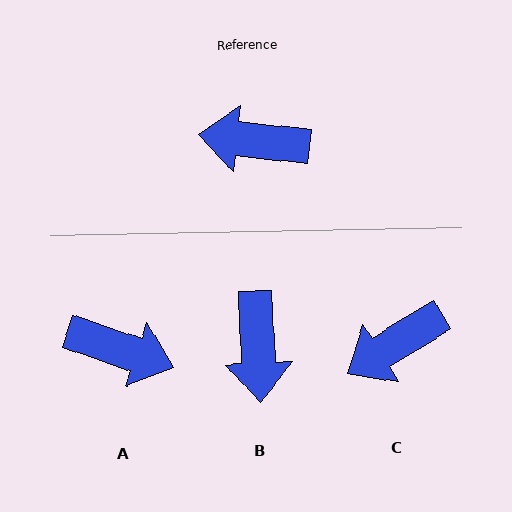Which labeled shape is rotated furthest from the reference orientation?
A, about 167 degrees away.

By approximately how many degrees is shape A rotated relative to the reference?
Approximately 167 degrees counter-clockwise.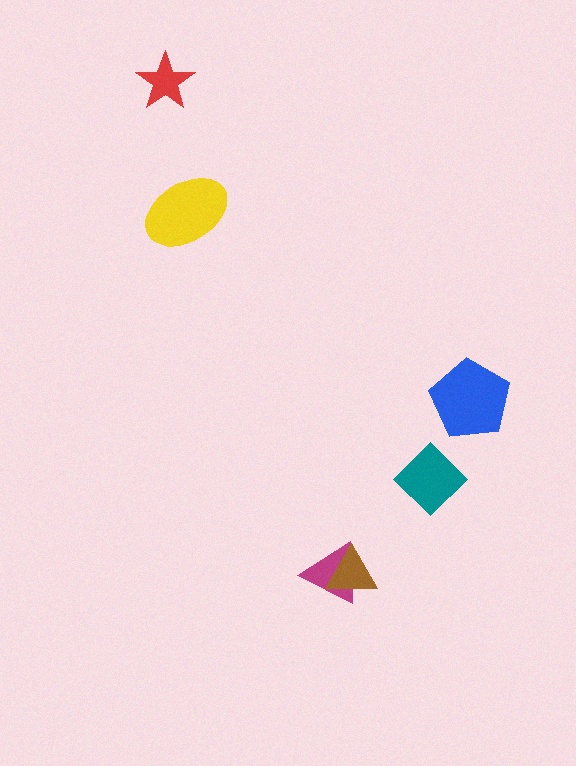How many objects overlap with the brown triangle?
1 object overlaps with the brown triangle.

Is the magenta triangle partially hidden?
Yes, it is partially covered by another shape.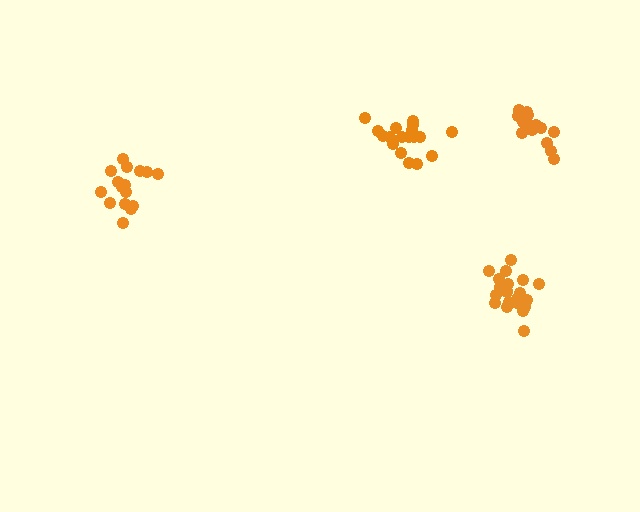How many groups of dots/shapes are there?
There are 4 groups.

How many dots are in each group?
Group 1: 18 dots, Group 2: 16 dots, Group 3: 20 dots, Group 4: 15 dots (69 total).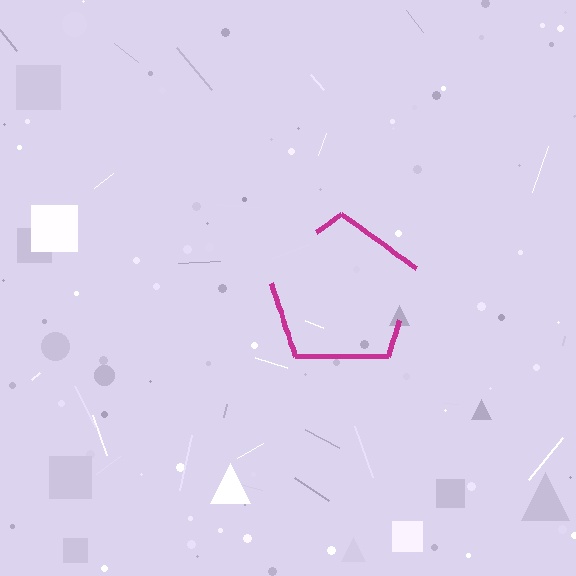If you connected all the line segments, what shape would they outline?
They would outline a pentagon.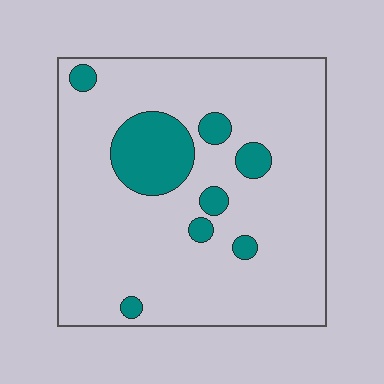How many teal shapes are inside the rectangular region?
8.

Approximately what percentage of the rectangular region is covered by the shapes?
Approximately 15%.